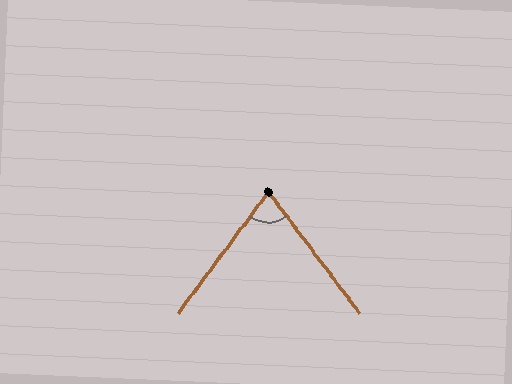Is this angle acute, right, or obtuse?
It is acute.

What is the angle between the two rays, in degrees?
Approximately 74 degrees.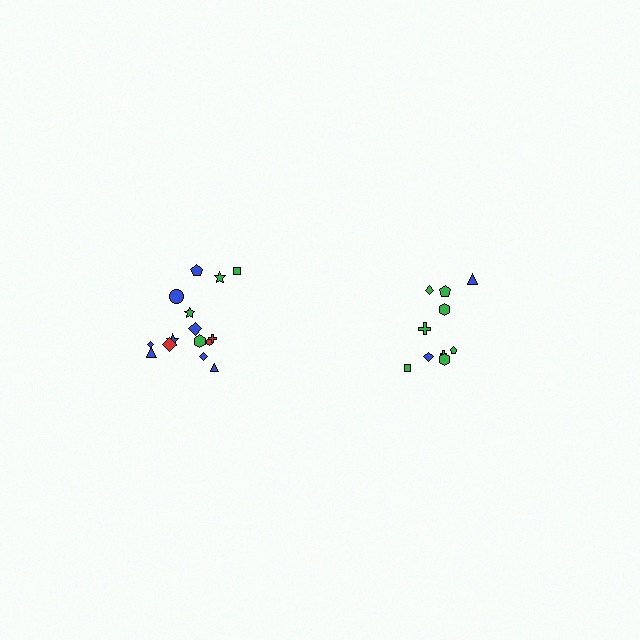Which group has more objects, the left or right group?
The left group.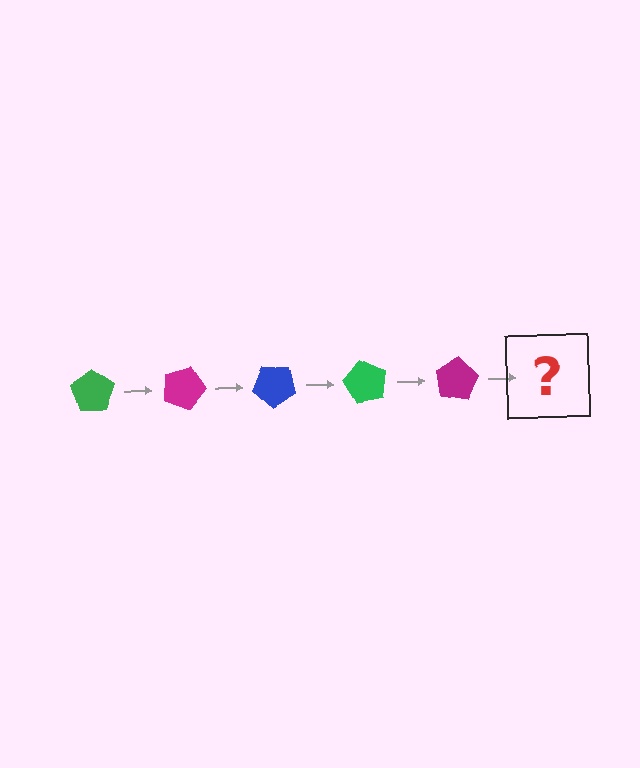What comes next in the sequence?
The next element should be a blue pentagon, rotated 100 degrees from the start.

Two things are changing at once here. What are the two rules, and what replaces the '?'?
The two rules are that it rotates 20 degrees each step and the color cycles through green, magenta, and blue. The '?' should be a blue pentagon, rotated 100 degrees from the start.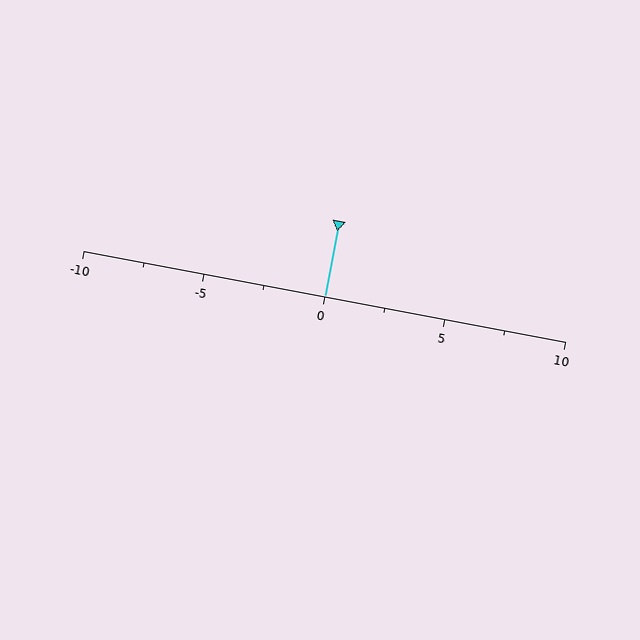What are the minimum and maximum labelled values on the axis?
The axis runs from -10 to 10.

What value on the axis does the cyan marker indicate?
The marker indicates approximately 0.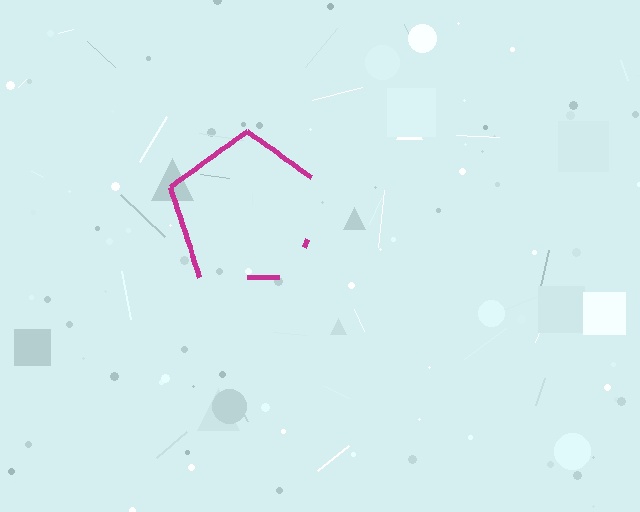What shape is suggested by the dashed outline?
The dashed outline suggests a pentagon.